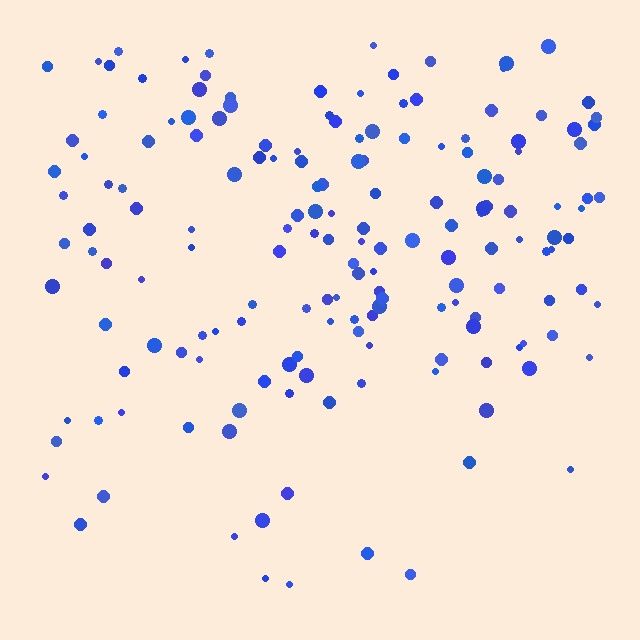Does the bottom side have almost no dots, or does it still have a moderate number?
Still a moderate number, just noticeably fewer than the top.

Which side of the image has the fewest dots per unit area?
The bottom.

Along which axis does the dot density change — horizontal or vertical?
Vertical.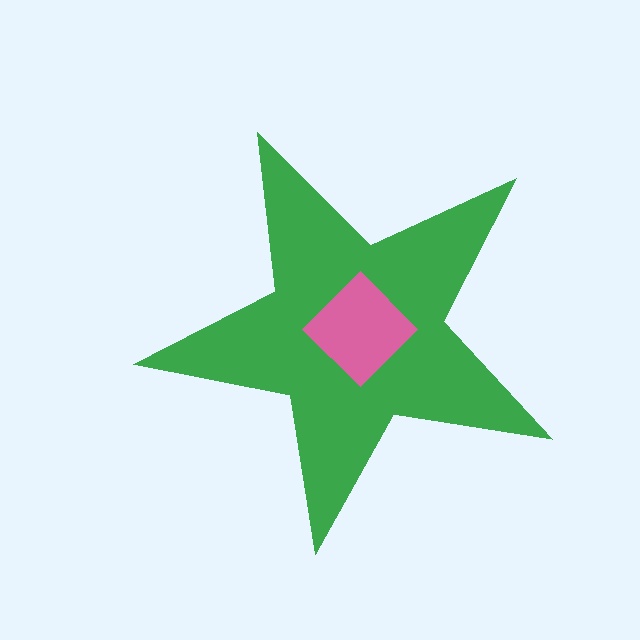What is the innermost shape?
The pink diamond.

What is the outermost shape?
The green star.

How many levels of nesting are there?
2.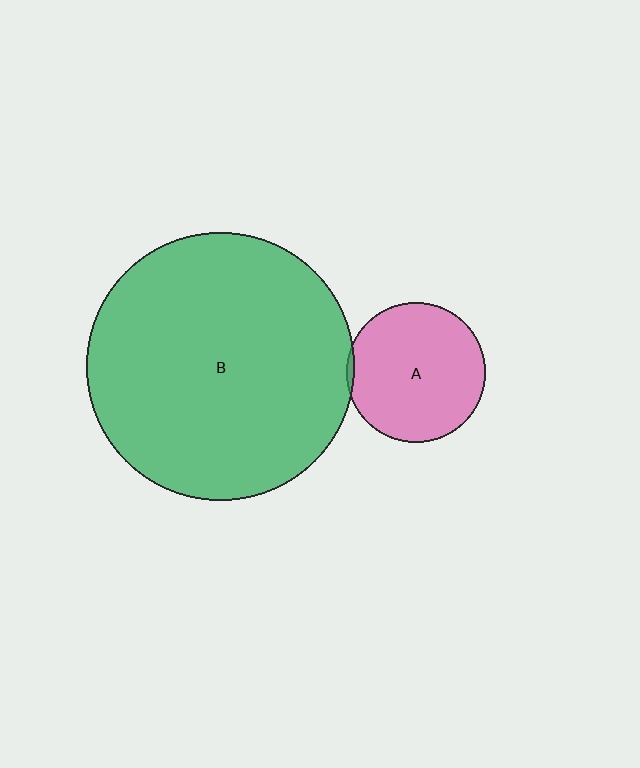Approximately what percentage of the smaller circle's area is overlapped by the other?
Approximately 5%.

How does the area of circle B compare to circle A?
Approximately 3.7 times.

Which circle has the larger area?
Circle B (green).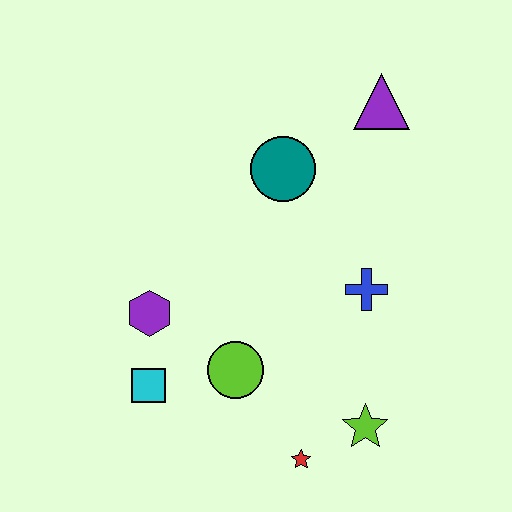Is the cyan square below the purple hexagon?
Yes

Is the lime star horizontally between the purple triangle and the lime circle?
Yes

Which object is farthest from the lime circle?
The purple triangle is farthest from the lime circle.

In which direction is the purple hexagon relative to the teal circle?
The purple hexagon is below the teal circle.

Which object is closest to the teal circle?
The purple triangle is closest to the teal circle.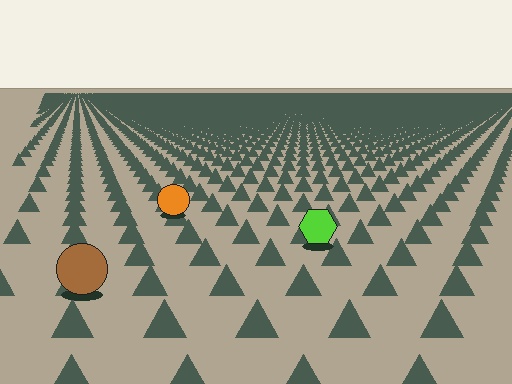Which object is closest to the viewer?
The brown circle is closest. The texture marks near it are larger and more spread out.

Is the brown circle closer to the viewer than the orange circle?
Yes. The brown circle is closer — you can tell from the texture gradient: the ground texture is coarser near it.